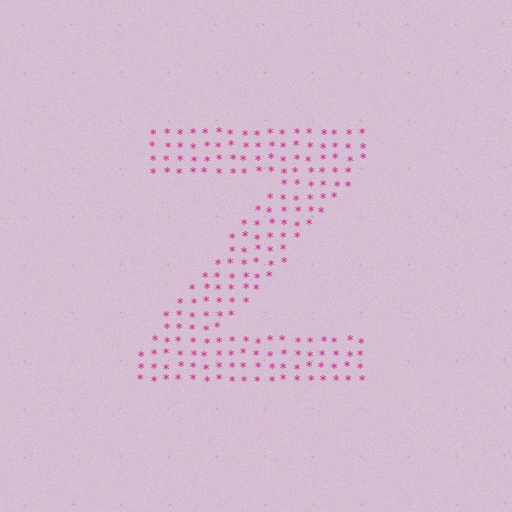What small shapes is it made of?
It is made of small asterisks.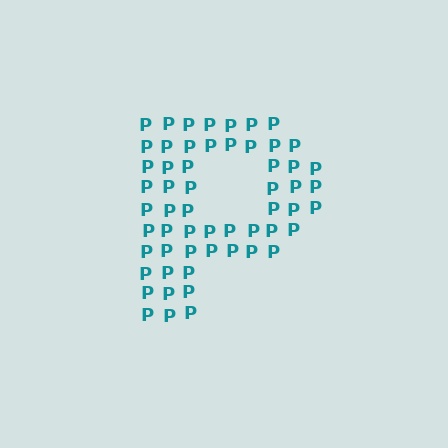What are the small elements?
The small elements are letter P's.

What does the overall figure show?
The overall figure shows the letter P.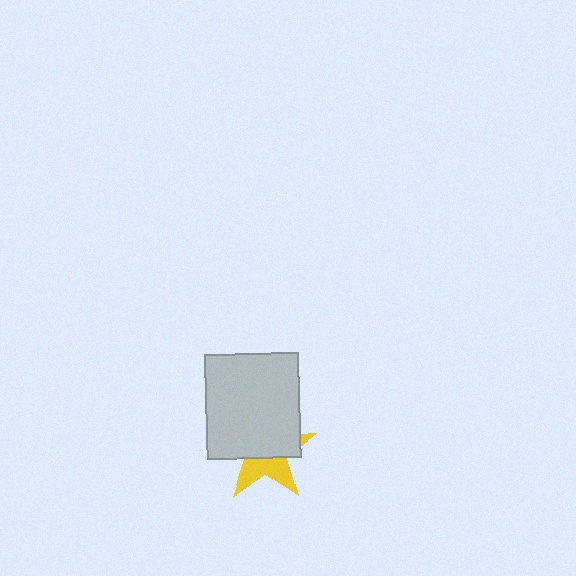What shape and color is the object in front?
The object in front is a light gray rectangle.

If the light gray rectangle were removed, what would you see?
You would see the complete yellow star.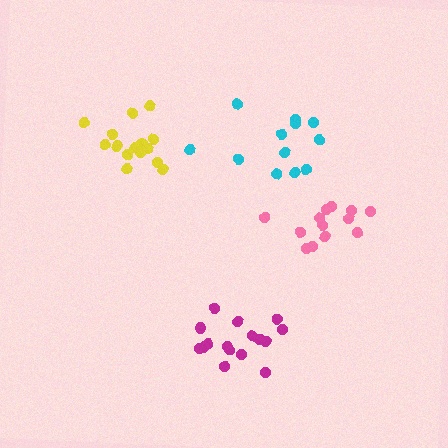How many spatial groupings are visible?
There are 4 spatial groupings.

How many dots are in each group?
Group 1: 15 dots, Group 2: 13 dots, Group 3: 16 dots, Group 4: 12 dots (56 total).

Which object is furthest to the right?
The pink cluster is rightmost.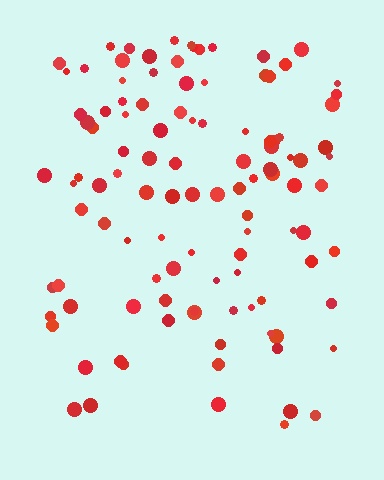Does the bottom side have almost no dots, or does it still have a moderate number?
Still a moderate number, just noticeably fewer than the top.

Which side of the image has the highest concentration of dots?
The top.